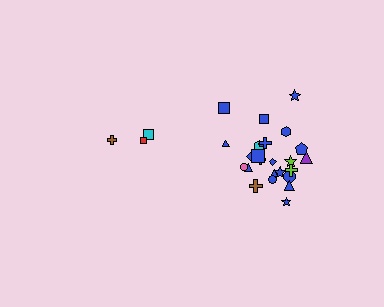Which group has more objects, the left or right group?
The right group.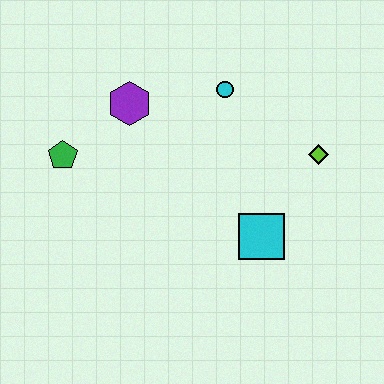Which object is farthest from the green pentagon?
The lime diamond is farthest from the green pentagon.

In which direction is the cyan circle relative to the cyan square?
The cyan circle is above the cyan square.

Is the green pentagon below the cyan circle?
Yes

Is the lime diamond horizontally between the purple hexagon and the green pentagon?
No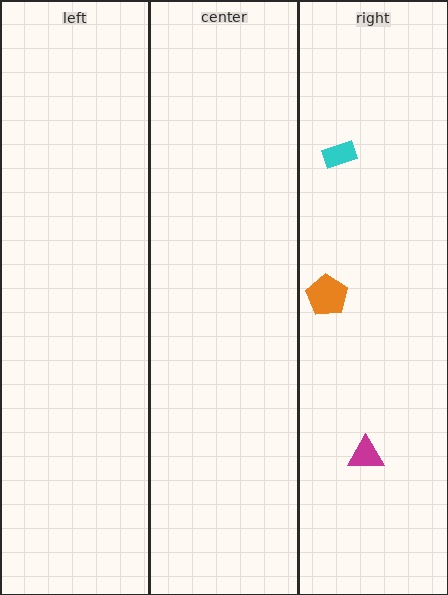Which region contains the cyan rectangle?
The right region.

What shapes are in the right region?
The cyan rectangle, the magenta triangle, the orange pentagon.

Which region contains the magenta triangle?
The right region.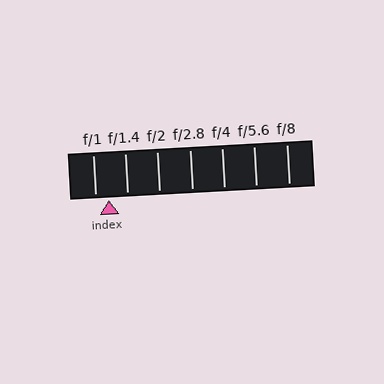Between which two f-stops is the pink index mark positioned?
The index mark is between f/1 and f/1.4.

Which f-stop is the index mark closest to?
The index mark is closest to f/1.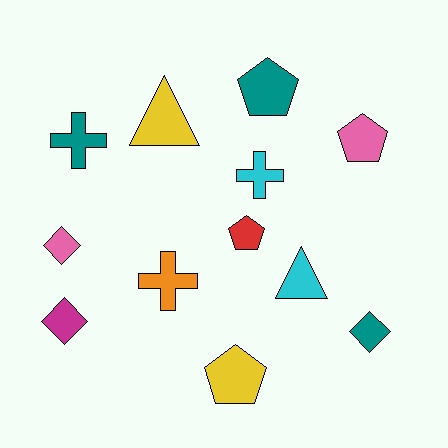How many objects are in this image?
There are 12 objects.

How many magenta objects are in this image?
There is 1 magenta object.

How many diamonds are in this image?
There are 3 diamonds.